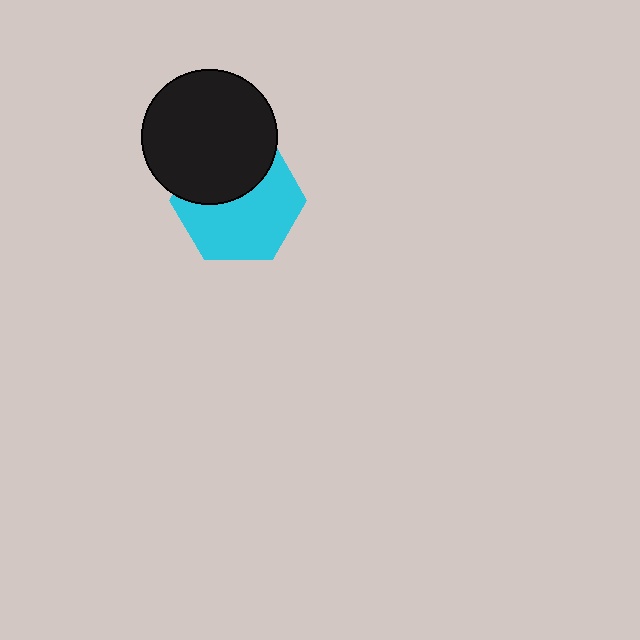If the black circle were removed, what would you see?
You would see the complete cyan hexagon.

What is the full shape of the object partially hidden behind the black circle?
The partially hidden object is a cyan hexagon.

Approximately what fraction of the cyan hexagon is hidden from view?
Roughly 39% of the cyan hexagon is hidden behind the black circle.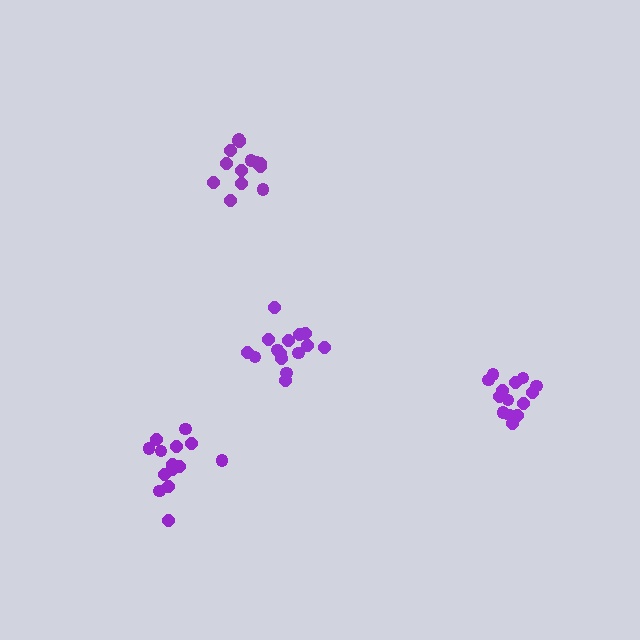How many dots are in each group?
Group 1: 15 dots, Group 2: 14 dots, Group 3: 15 dots, Group 4: 14 dots (58 total).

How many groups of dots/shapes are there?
There are 4 groups.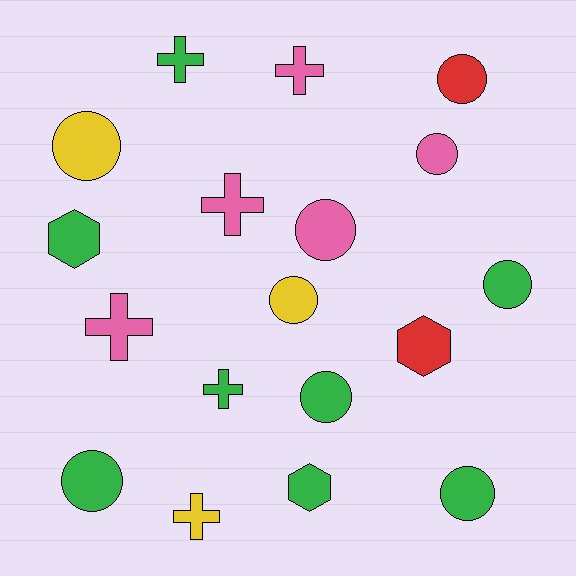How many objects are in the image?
There are 18 objects.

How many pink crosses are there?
There are 3 pink crosses.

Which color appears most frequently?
Green, with 8 objects.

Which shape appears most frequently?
Circle, with 9 objects.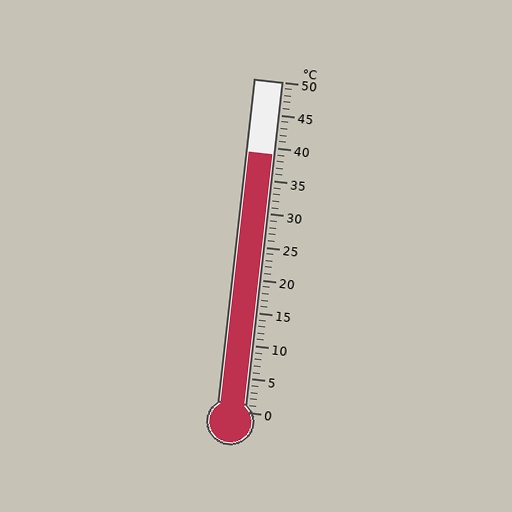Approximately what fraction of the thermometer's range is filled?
The thermometer is filled to approximately 80% of its range.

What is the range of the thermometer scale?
The thermometer scale ranges from 0°C to 50°C.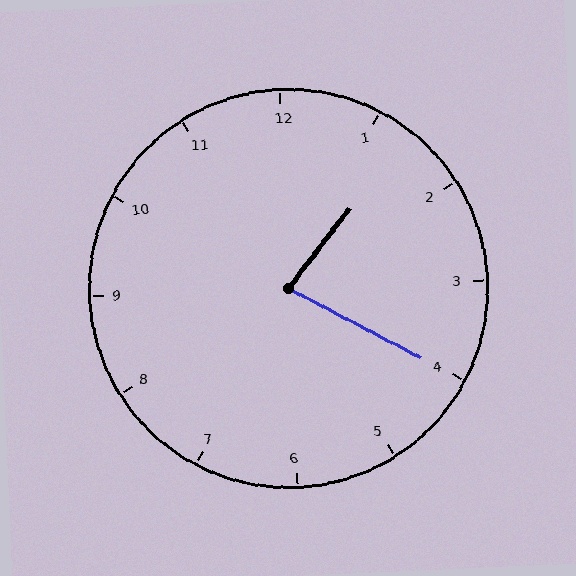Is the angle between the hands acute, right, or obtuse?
It is acute.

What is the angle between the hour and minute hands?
Approximately 80 degrees.